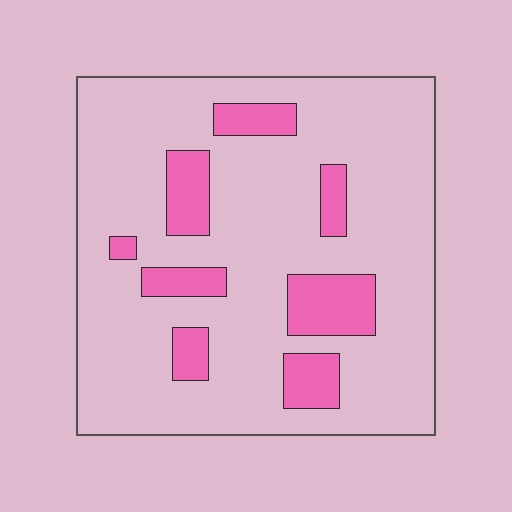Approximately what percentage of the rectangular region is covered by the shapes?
Approximately 15%.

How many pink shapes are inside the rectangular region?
8.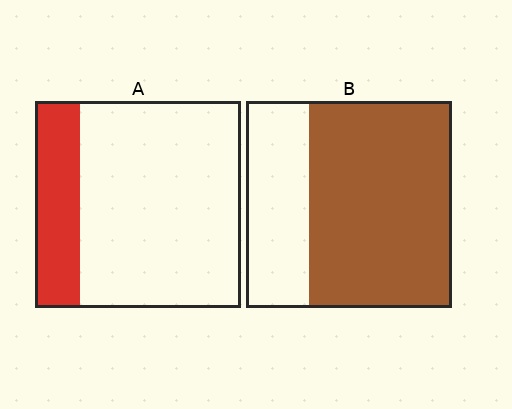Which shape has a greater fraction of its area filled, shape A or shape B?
Shape B.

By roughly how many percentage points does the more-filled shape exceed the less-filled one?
By roughly 50 percentage points (B over A).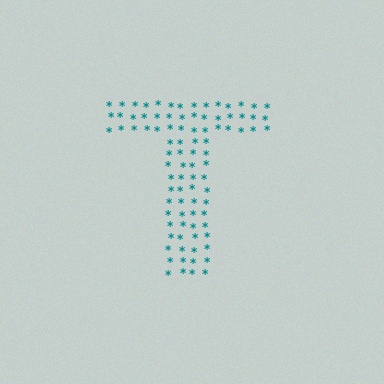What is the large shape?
The large shape is the letter T.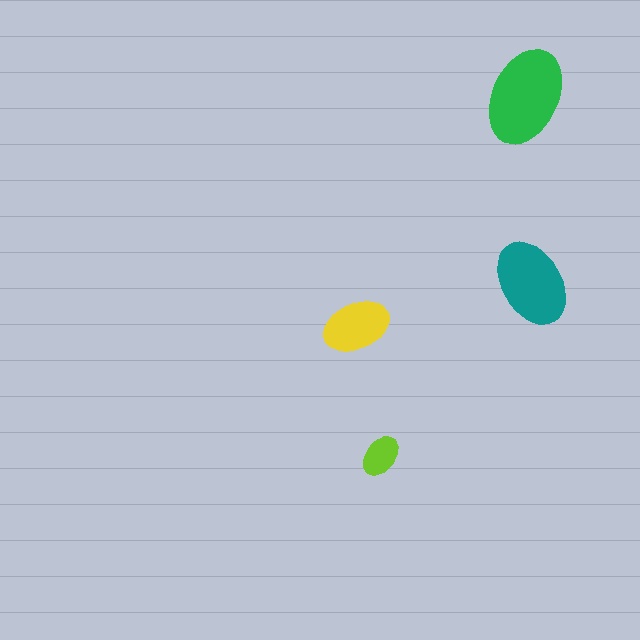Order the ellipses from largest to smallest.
the green one, the teal one, the yellow one, the lime one.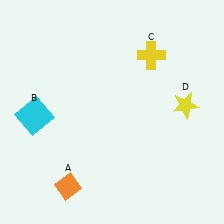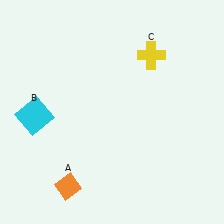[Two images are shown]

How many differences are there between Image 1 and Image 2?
There is 1 difference between the two images.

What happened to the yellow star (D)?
The yellow star (D) was removed in Image 2. It was in the top-right area of Image 1.